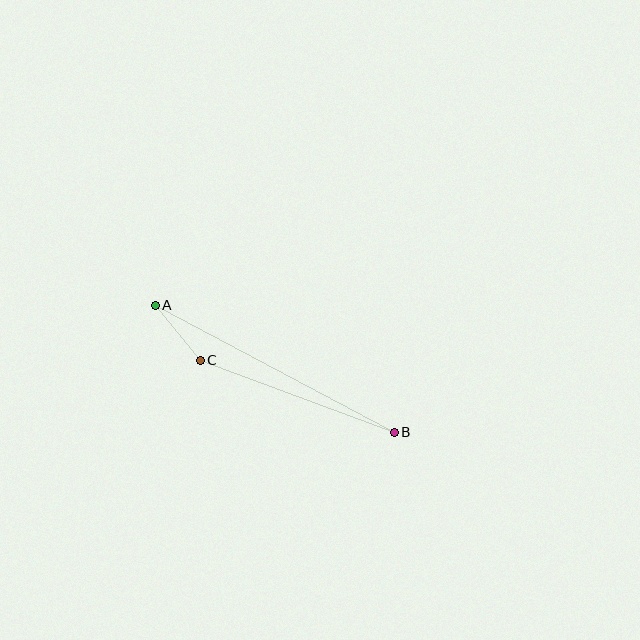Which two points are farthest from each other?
Points A and B are farthest from each other.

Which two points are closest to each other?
Points A and C are closest to each other.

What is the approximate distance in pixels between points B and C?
The distance between B and C is approximately 207 pixels.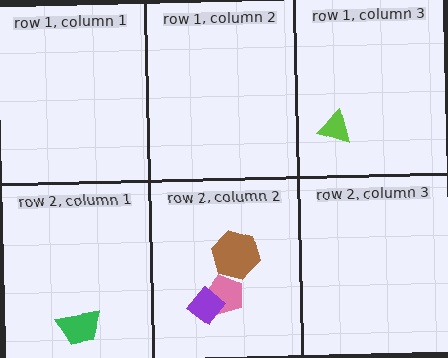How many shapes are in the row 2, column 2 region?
3.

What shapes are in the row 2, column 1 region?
The green trapezoid.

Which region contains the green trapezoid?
The row 2, column 1 region.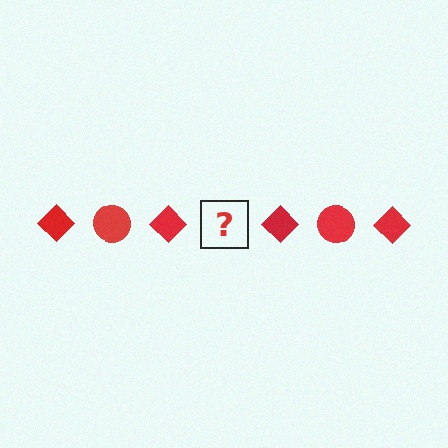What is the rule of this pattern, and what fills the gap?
The rule is that the pattern cycles through diamond, circle shapes in red. The gap should be filled with a red circle.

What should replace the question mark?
The question mark should be replaced with a red circle.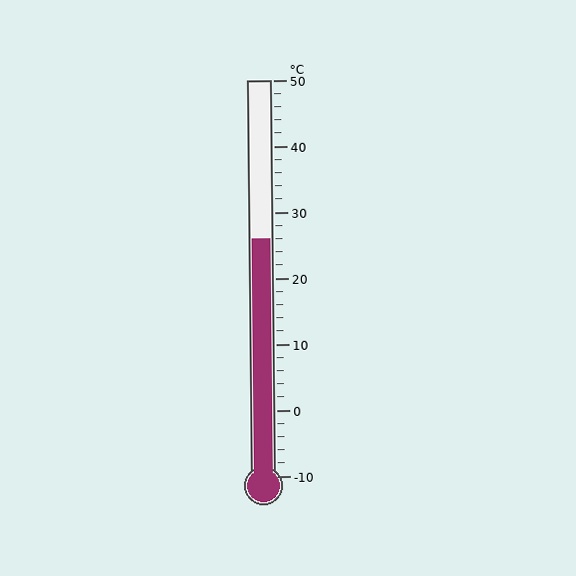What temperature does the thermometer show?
The thermometer shows approximately 26°C.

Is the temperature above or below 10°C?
The temperature is above 10°C.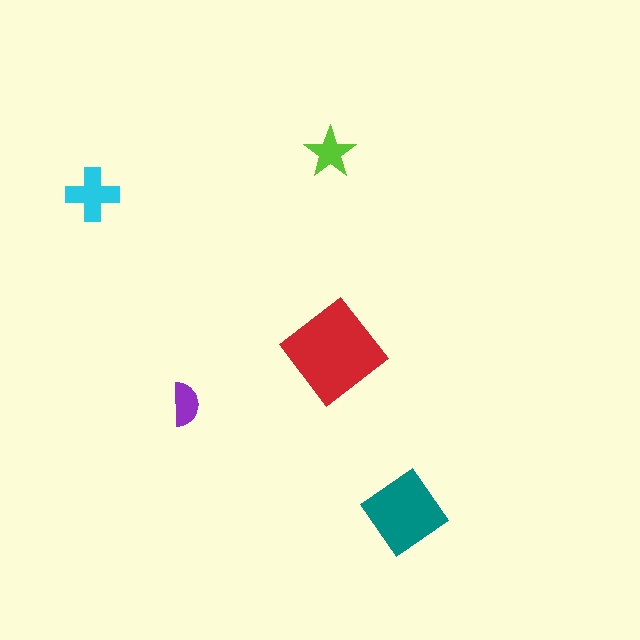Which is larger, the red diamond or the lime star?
The red diamond.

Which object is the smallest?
The purple semicircle.